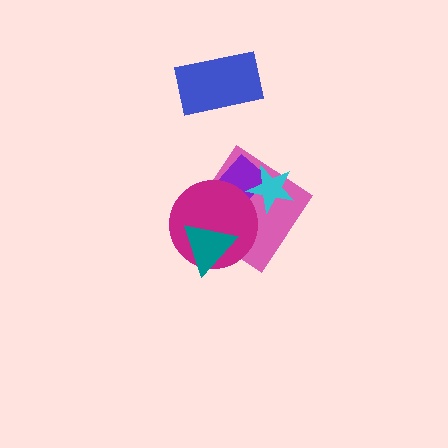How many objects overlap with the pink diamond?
4 objects overlap with the pink diamond.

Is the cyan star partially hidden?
No, no other shape covers it.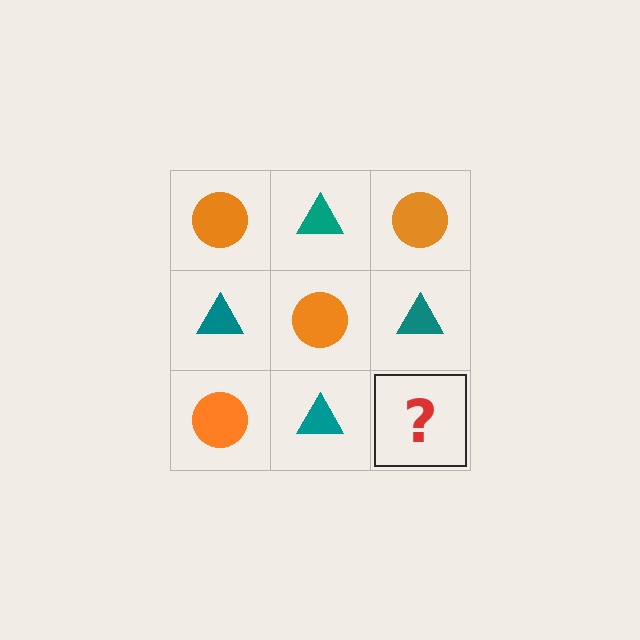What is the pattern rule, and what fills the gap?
The rule is that it alternates orange circle and teal triangle in a checkerboard pattern. The gap should be filled with an orange circle.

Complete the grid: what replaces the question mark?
The question mark should be replaced with an orange circle.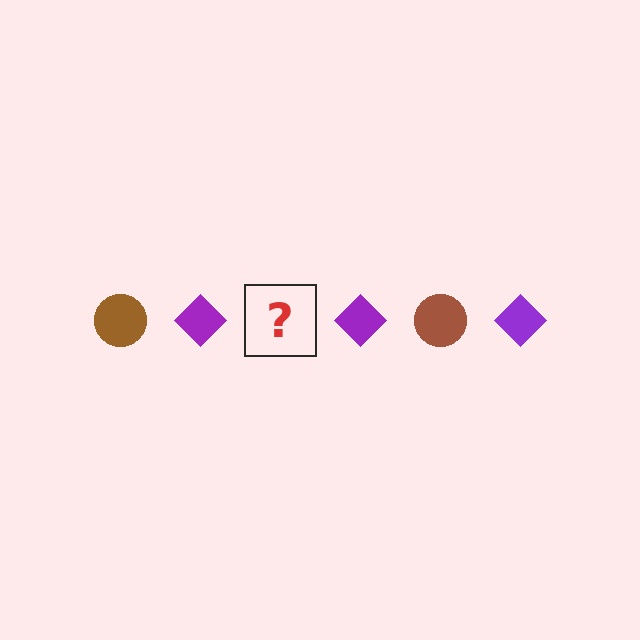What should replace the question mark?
The question mark should be replaced with a brown circle.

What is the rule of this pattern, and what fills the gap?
The rule is that the pattern alternates between brown circle and purple diamond. The gap should be filled with a brown circle.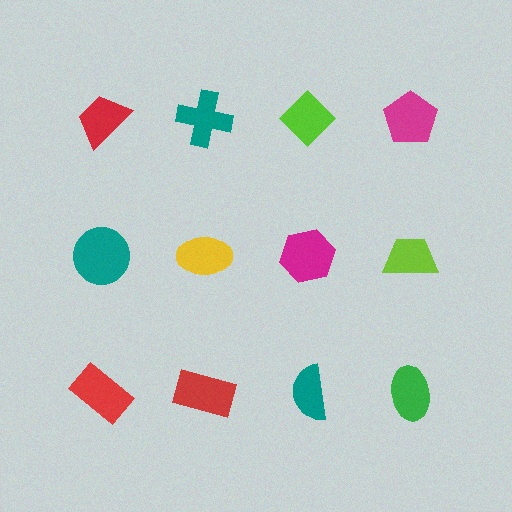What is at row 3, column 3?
A teal semicircle.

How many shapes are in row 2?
4 shapes.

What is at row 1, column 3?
A lime diamond.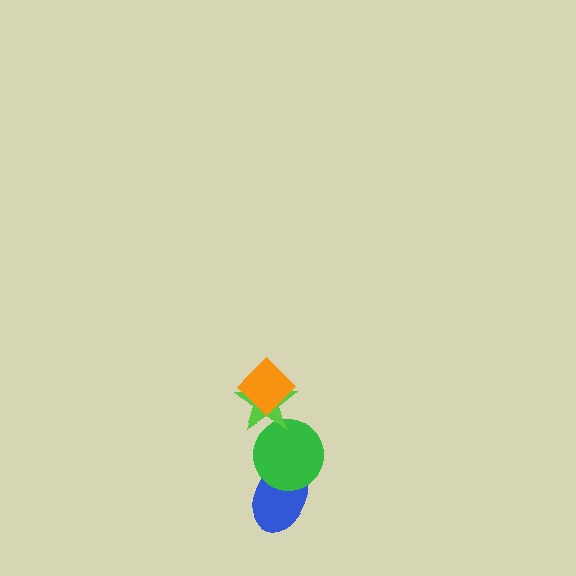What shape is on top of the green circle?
The lime star is on top of the green circle.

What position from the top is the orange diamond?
The orange diamond is 1st from the top.